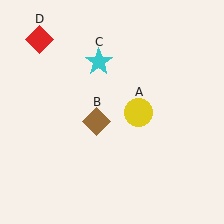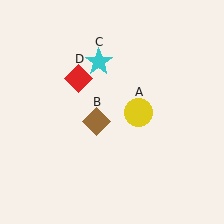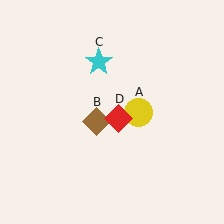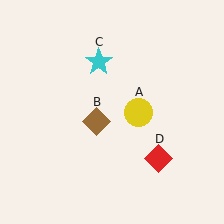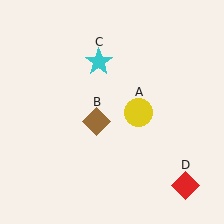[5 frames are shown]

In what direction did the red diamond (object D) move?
The red diamond (object D) moved down and to the right.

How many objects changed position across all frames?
1 object changed position: red diamond (object D).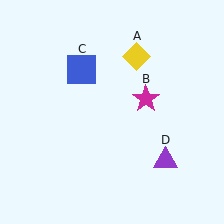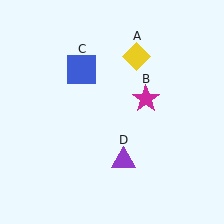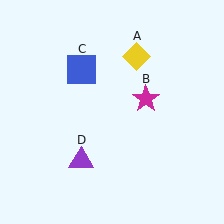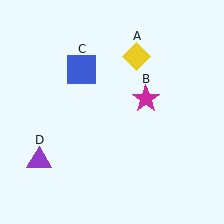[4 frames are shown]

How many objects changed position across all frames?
1 object changed position: purple triangle (object D).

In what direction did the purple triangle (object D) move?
The purple triangle (object D) moved left.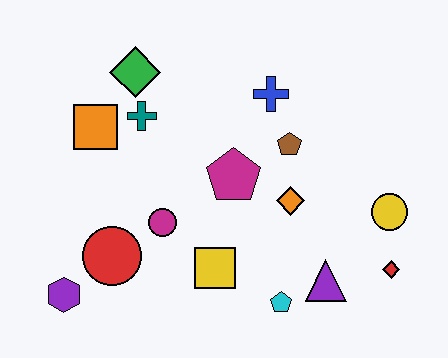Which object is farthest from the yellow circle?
The purple hexagon is farthest from the yellow circle.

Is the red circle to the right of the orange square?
Yes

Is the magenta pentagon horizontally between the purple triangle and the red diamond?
No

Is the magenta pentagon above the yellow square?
Yes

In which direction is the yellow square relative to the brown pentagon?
The yellow square is below the brown pentagon.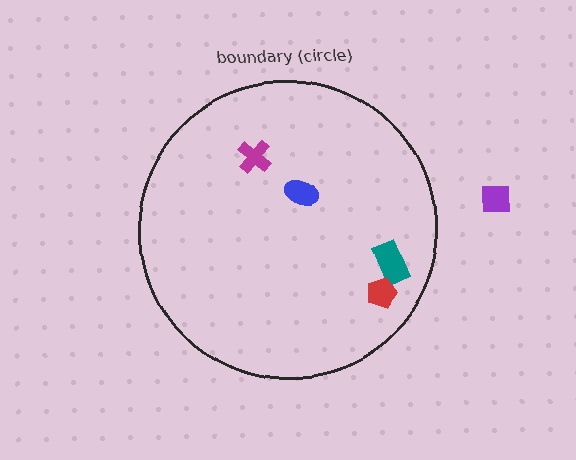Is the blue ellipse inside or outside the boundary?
Inside.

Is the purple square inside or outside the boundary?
Outside.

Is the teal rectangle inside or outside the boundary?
Inside.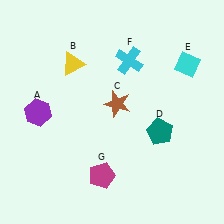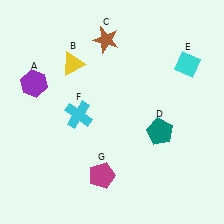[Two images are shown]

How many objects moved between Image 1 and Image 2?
3 objects moved between the two images.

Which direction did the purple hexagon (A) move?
The purple hexagon (A) moved up.